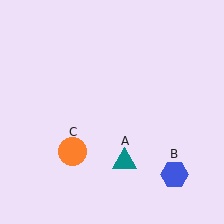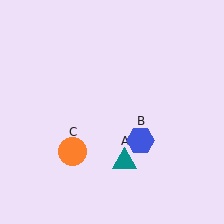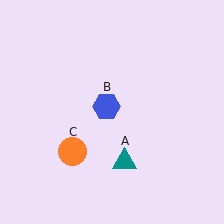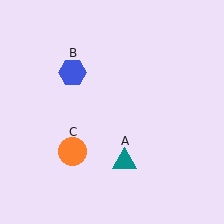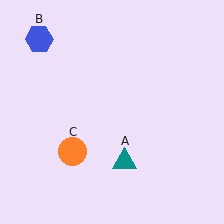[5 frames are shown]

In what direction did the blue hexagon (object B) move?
The blue hexagon (object B) moved up and to the left.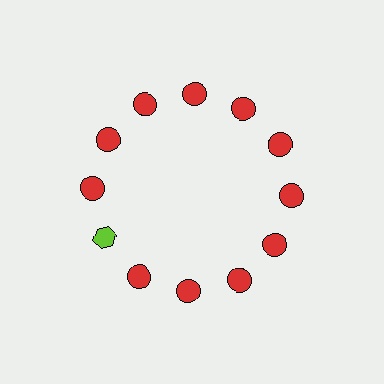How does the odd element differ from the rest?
It differs in both color (lime instead of red) and shape (hexagon instead of circle).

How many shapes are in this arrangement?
There are 12 shapes arranged in a ring pattern.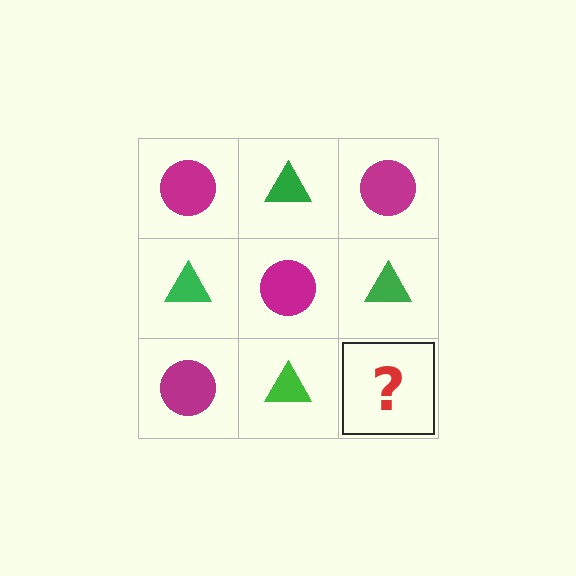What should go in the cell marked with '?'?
The missing cell should contain a magenta circle.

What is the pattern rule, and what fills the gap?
The rule is that it alternates magenta circle and green triangle in a checkerboard pattern. The gap should be filled with a magenta circle.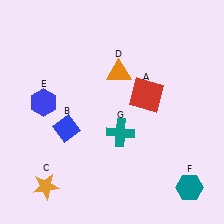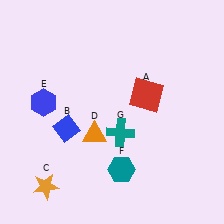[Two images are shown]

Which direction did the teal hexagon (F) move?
The teal hexagon (F) moved left.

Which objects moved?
The objects that moved are: the orange triangle (D), the teal hexagon (F).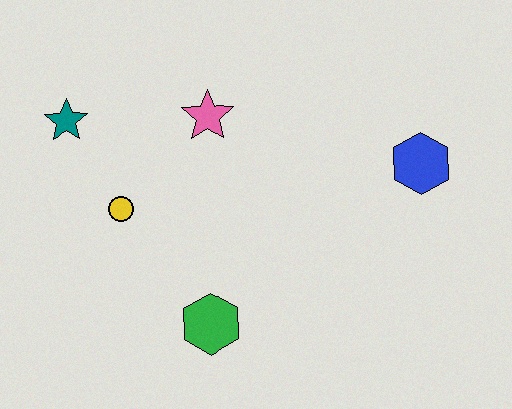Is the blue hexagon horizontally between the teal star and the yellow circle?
No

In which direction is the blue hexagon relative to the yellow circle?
The blue hexagon is to the right of the yellow circle.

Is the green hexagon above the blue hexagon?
No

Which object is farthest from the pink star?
The blue hexagon is farthest from the pink star.